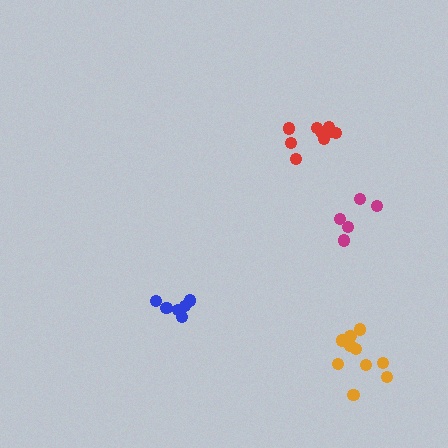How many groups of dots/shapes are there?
There are 4 groups.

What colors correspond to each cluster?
The clusters are colored: blue, orange, magenta, red.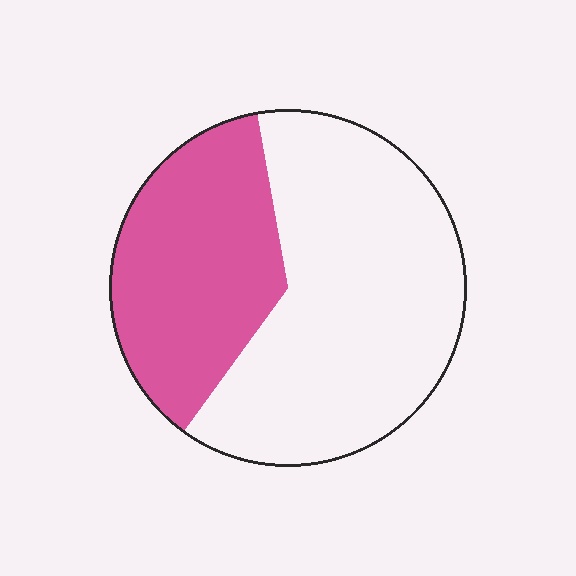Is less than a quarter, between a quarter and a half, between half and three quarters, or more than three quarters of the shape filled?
Between a quarter and a half.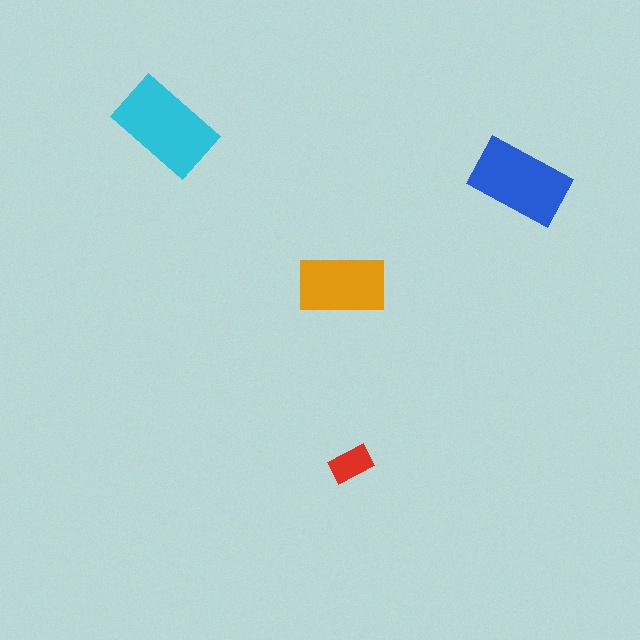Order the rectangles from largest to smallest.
the cyan one, the blue one, the orange one, the red one.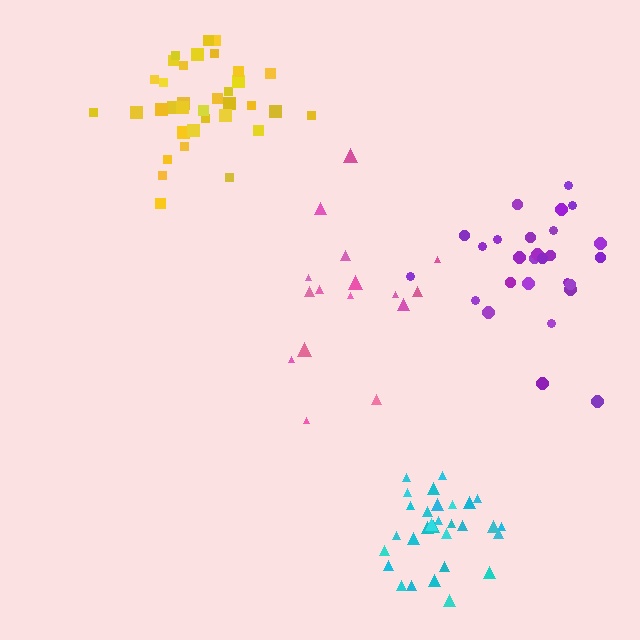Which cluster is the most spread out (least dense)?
Pink.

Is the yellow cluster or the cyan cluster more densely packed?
Cyan.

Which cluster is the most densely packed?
Cyan.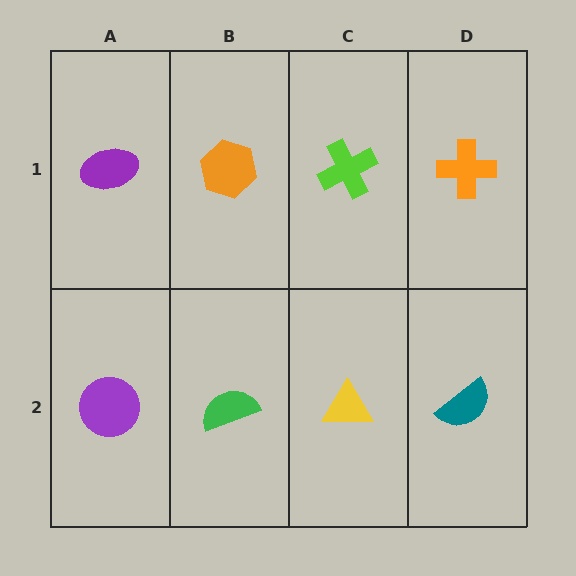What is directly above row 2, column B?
An orange hexagon.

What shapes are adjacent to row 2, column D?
An orange cross (row 1, column D), a yellow triangle (row 2, column C).